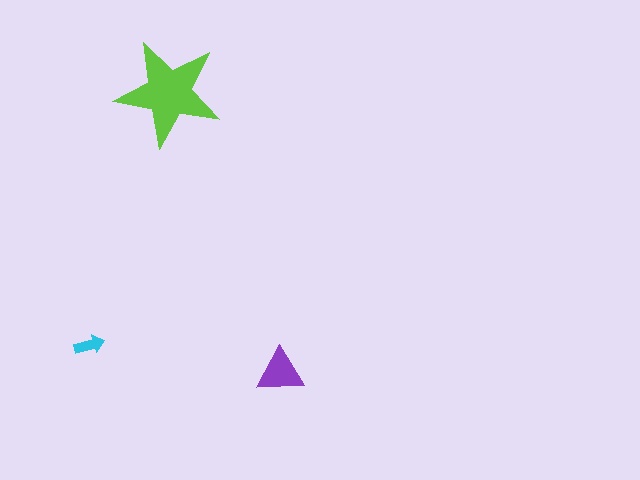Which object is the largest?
The lime star.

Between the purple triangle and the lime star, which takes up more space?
The lime star.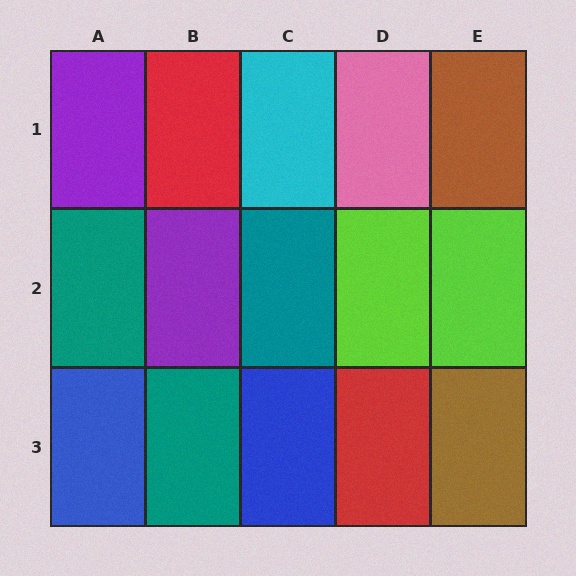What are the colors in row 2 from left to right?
Teal, purple, teal, lime, lime.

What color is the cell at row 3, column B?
Teal.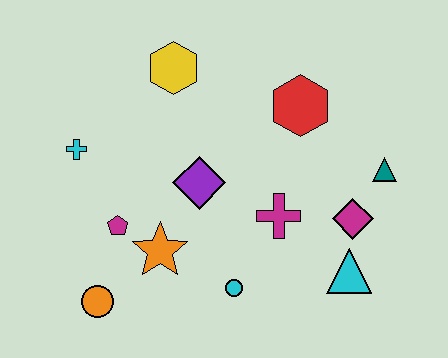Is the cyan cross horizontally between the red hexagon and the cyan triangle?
No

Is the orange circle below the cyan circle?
Yes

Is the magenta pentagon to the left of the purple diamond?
Yes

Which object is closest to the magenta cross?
The magenta diamond is closest to the magenta cross.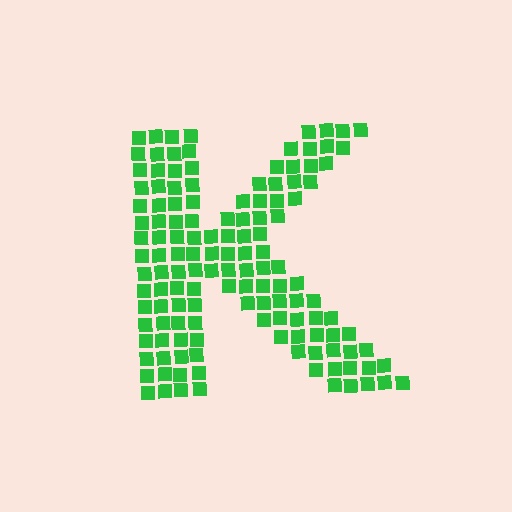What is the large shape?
The large shape is the letter K.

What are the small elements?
The small elements are squares.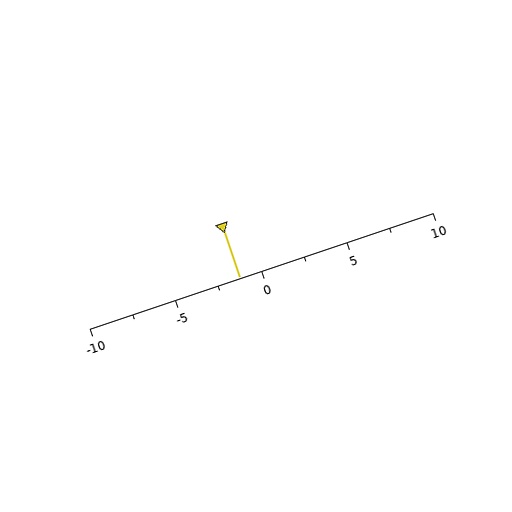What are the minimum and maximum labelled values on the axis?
The axis runs from -10 to 10.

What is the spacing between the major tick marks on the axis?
The major ticks are spaced 5 apart.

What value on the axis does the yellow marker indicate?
The marker indicates approximately -1.2.